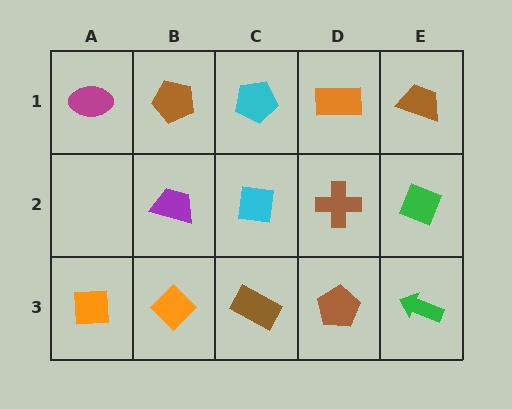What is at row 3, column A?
An orange square.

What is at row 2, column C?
A cyan square.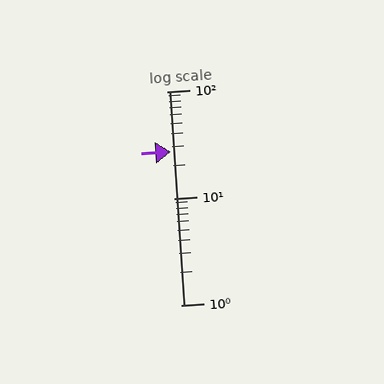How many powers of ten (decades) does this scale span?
The scale spans 2 decades, from 1 to 100.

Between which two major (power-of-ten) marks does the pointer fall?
The pointer is between 10 and 100.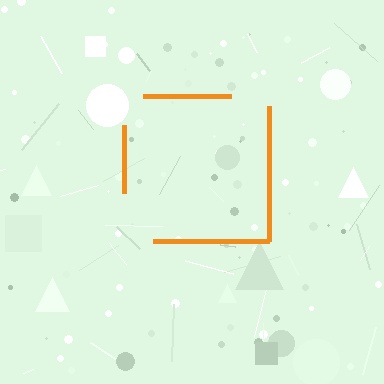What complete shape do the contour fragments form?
The contour fragments form a square.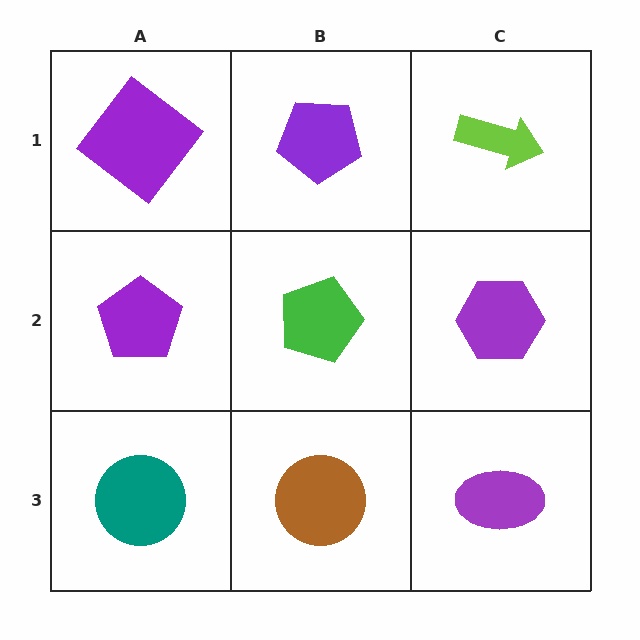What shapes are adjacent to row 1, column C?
A purple hexagon (row 2, column C), a purple pentagon (row 1, column B).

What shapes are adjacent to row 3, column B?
A green pentagon (row 2, column B), a teal circle (row 3, column A), a purple ellipse (row 3, column C).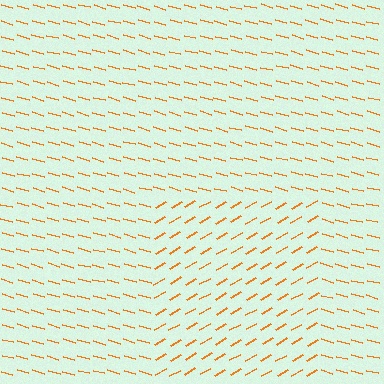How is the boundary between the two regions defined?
The boundary is defined purely by a change in line orientation (approximately 45 degrees difference). All lines are the same color and thickness.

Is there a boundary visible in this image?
Yes, there is a texture boundary formed by a change in line orientation.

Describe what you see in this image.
The image is filled with small orange line segments. A rectangle region in the image has lines oriented differently from the surrounding lines, creating a visible texture boundary.